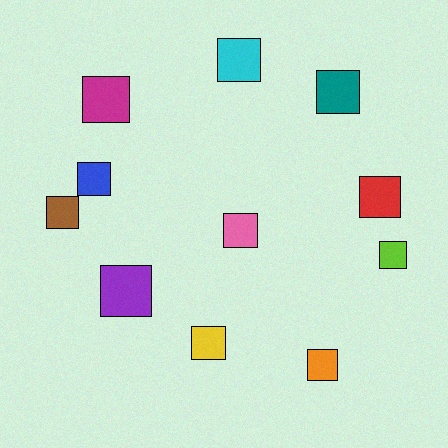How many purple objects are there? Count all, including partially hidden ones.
There is 1 purple object.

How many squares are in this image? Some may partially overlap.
There are 11 squares.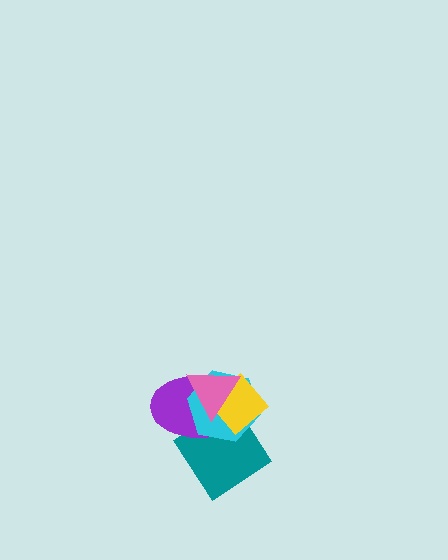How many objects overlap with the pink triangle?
3 objects overlap with the pink triangle.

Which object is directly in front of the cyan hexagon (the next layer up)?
The yellow diamond is directly in front of the cyan hexagon.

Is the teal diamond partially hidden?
Yes, it is partially covered by another shape.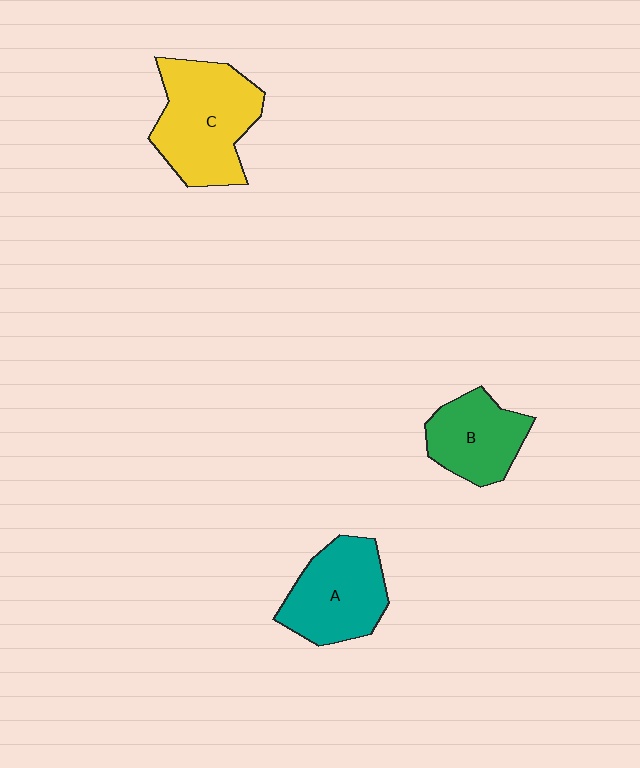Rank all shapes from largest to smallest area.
From largest to smallest: C (yellow), A (teal), B (green).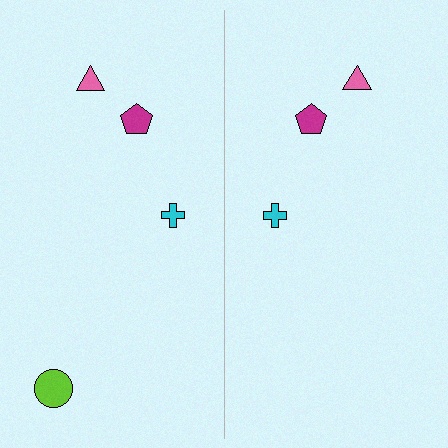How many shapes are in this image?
There are 7 shapes in this image.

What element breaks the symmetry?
A lime circle is missing from the right side.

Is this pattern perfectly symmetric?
No, the pattern is not perfectly symmetric. A lime circle is missing from the right side.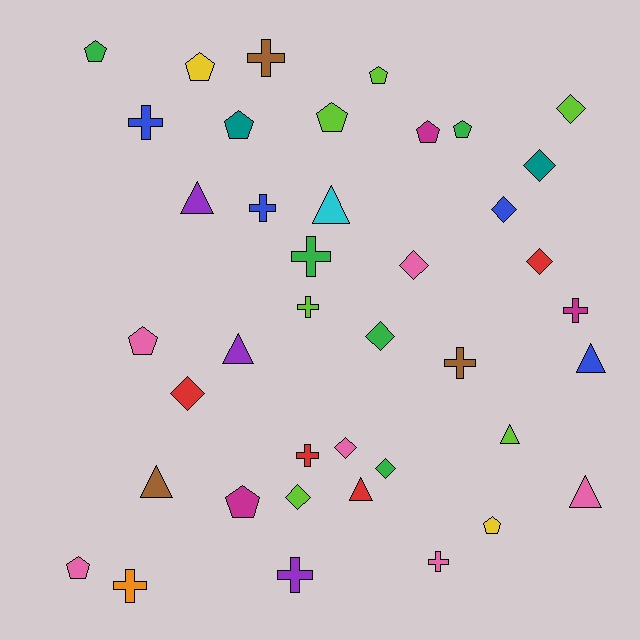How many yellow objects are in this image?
There are 2 yellow objects.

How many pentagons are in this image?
There are 11 pentagons.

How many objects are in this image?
There are 40 objects.